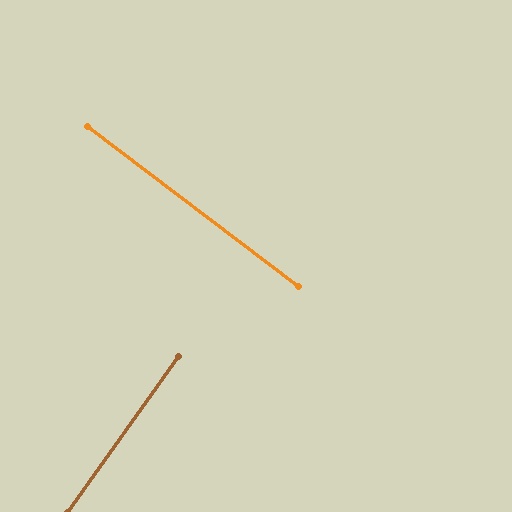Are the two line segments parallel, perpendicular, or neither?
Perpendicular — they meet at approximately 88°.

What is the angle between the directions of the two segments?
Approximately 88 degrees.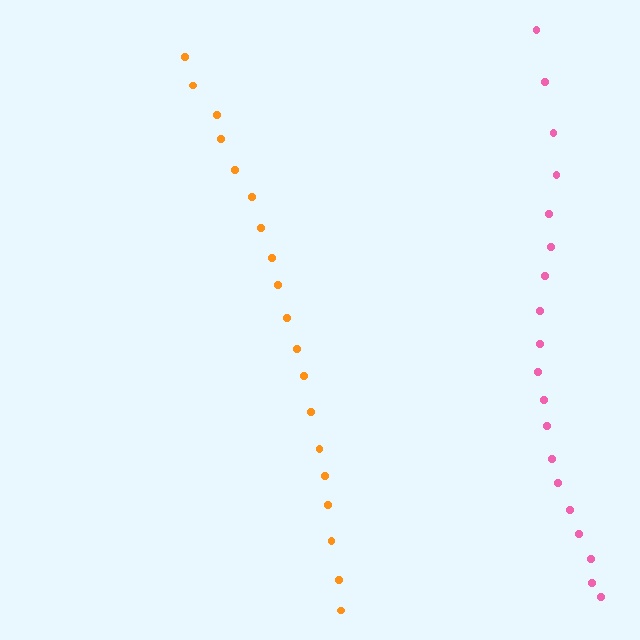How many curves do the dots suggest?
There are 2 distinct paths.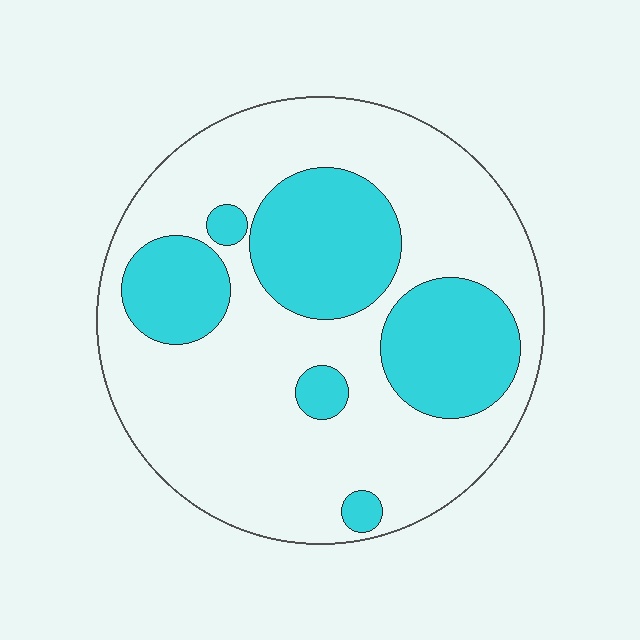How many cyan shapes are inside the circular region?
6.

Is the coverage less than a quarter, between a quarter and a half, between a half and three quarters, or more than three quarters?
Between a quarter and a half.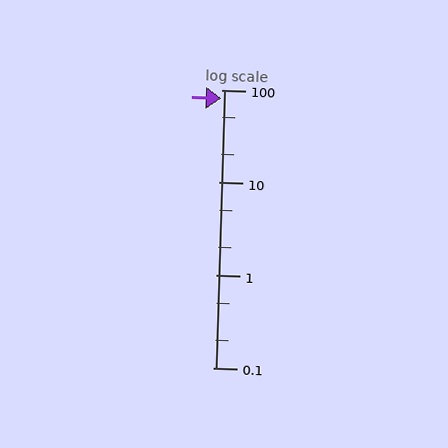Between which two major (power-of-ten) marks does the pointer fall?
The pointer is between 10 and 100.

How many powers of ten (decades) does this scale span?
The scale spans 3 decades, from 0.1 to 100.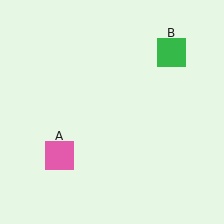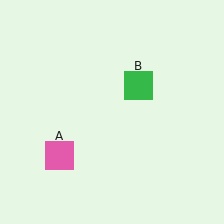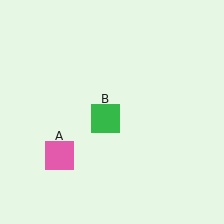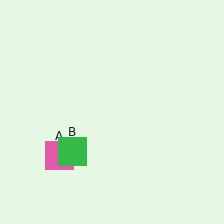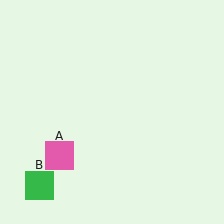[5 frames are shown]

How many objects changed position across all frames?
1 object changed position: green square (object B).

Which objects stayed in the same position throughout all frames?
Pink square (object A) remained stationary.